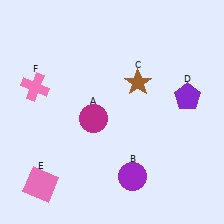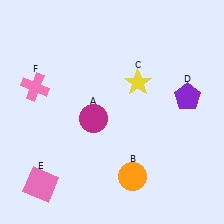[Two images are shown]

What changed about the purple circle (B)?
In Image 1, B is purple. In Image 2, it changed to orange.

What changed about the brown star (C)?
In Image 1, C is brown. In Image 2, it changed to yellow.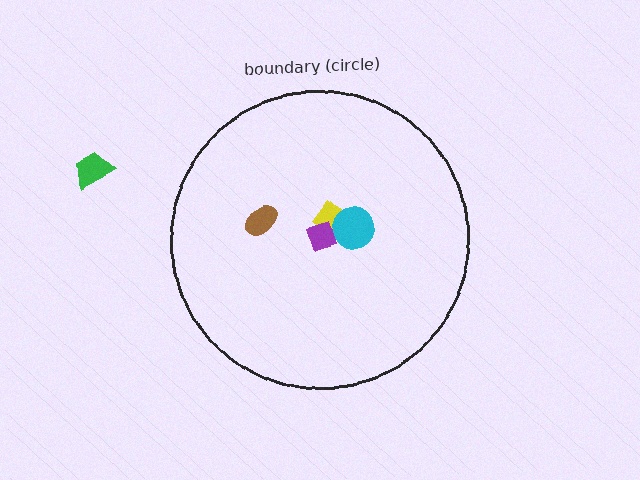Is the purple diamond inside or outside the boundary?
Inside.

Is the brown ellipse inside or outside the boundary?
Inside.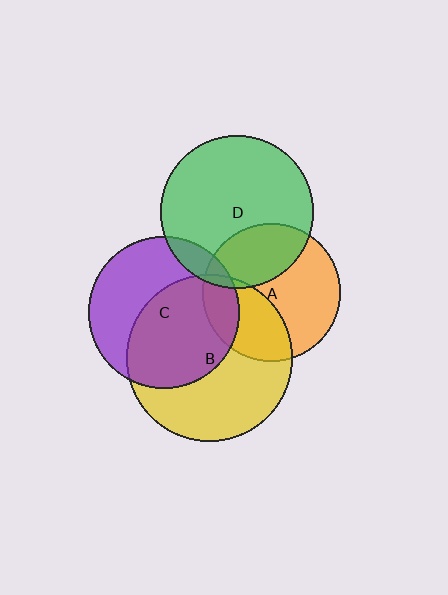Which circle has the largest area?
Circle B (yellow).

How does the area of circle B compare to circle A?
Approximately 1.5 times.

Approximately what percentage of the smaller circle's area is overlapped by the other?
Approximately 15%.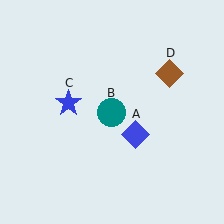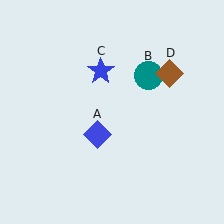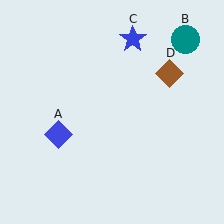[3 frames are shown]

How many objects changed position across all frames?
3 objects changed position: blue diamond (object A), teal circle (object B), blue star (object C).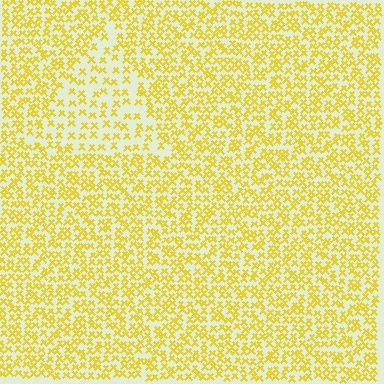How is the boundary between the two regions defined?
The boundary is defined by a change in element density (approximately 1.8x ratio). All elements are the same color, size, and shape.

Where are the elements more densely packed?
The elements are more densely packed outside the triangle boundary.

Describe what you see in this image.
The image contains small yellow elements arranged at two different densities. A triangle-shaped region is visible where the elements are less densely packed than the surrounding area.